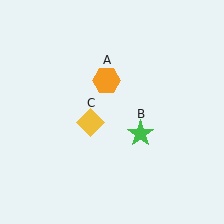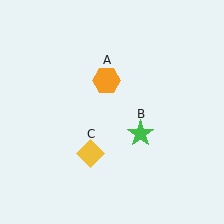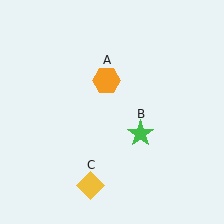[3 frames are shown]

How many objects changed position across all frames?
1 object changed position: yellow diamond (object C).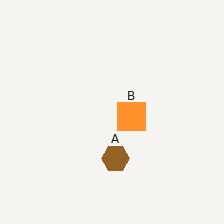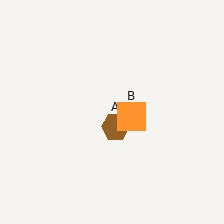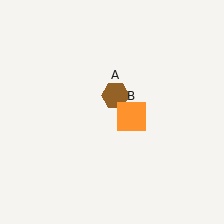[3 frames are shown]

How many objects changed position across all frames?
1 object changed position: brown hexagon (object A).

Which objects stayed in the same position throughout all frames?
Orange square (object B) remained stationary.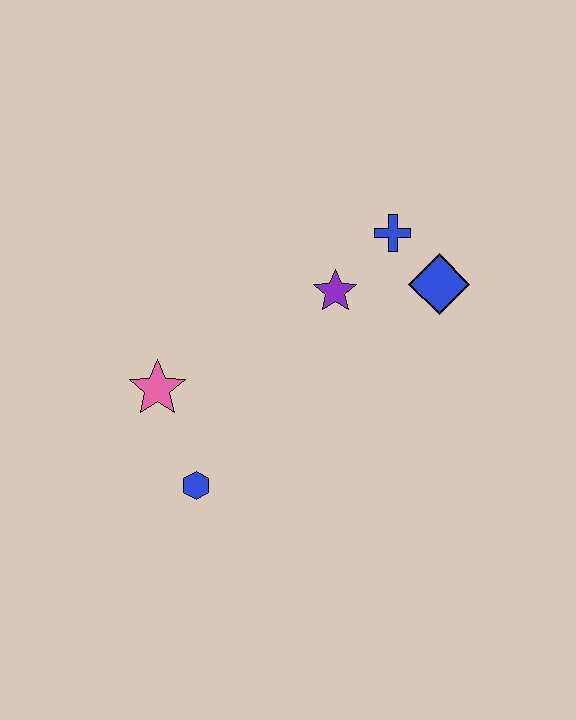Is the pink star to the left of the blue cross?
Yes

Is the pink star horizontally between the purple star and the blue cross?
No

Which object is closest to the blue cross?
The blue diamond is closest to the blue cross.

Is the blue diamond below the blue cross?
Yes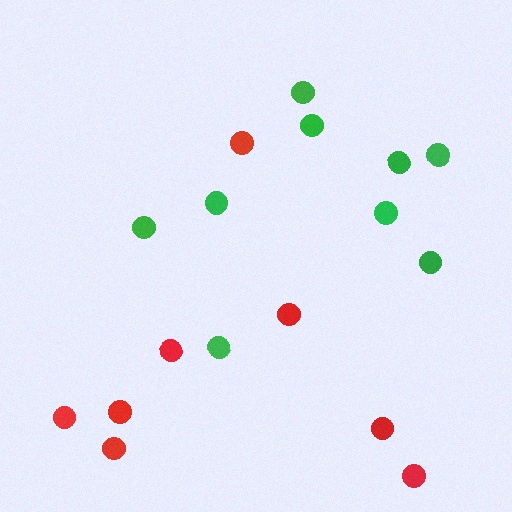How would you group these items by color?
There are 2 groups: one group of red circles (8) and one group of green circles (9).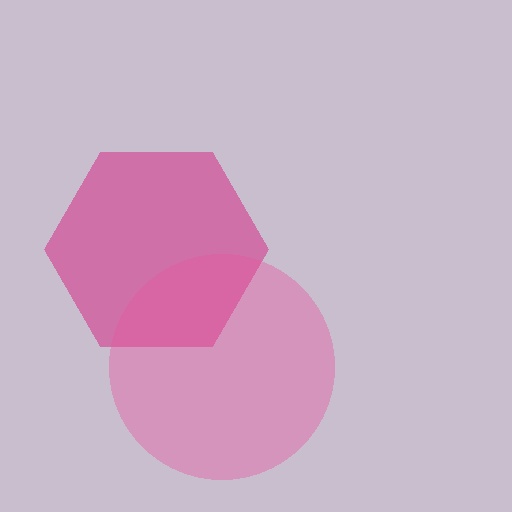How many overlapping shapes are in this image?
There are 2 overlapping shapes in the image.